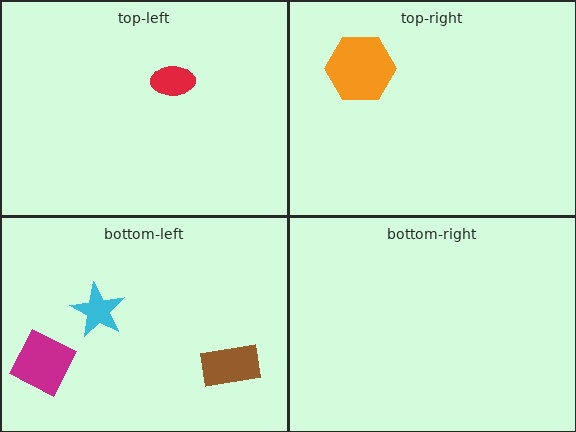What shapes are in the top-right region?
The orange hexagon.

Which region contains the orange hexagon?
The top-right region.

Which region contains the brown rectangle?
The bottom-left region.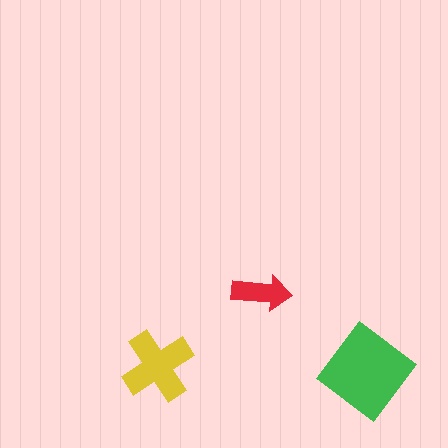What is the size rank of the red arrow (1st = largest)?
3rd.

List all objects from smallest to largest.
The red arrow, the yellow cross, the green diamond.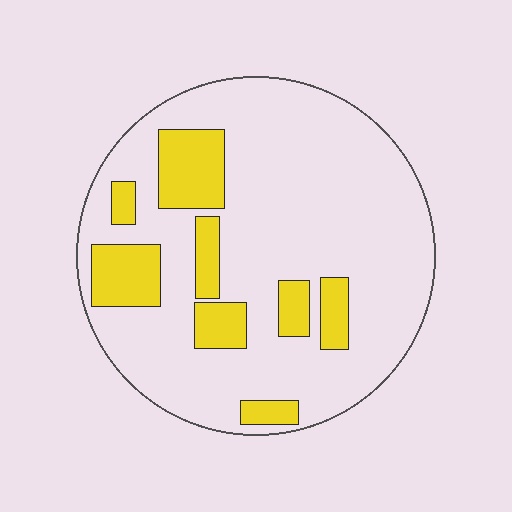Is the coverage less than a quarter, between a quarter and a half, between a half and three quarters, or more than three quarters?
Less than a quarter.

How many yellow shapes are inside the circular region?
8.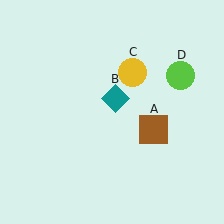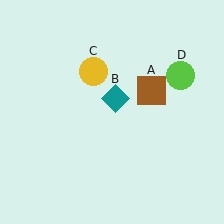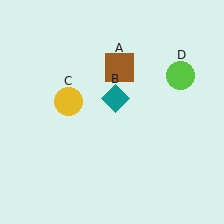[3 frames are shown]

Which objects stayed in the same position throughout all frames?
Teal diamond (object B) and lime circle (object D) remained stationary.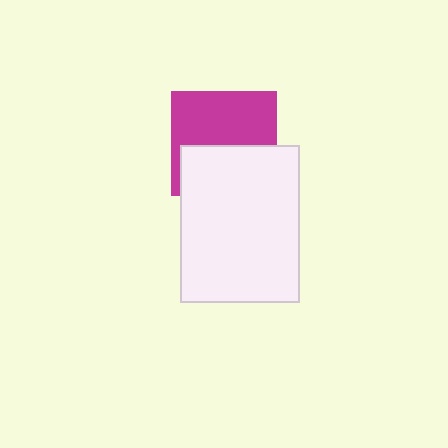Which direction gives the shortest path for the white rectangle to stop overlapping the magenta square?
Moving down gives the shortest separation.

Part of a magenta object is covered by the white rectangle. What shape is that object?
It is a square.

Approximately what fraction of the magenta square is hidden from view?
Roughly 44% of the magenta square is hidden behind the white rectangle.